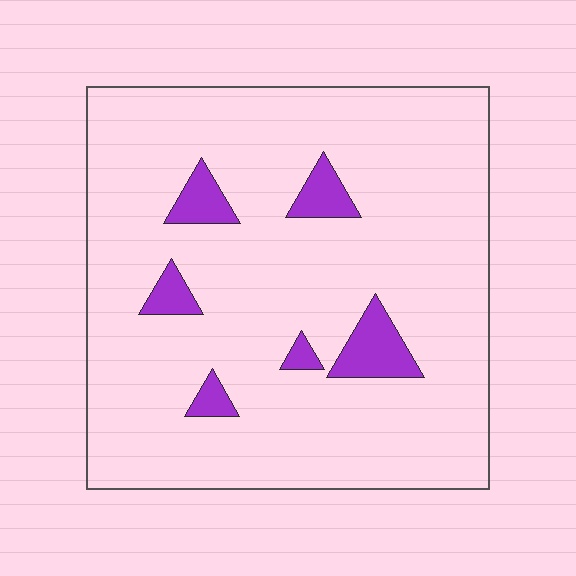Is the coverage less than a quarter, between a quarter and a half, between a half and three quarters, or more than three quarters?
Less than a quarter.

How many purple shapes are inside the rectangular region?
6.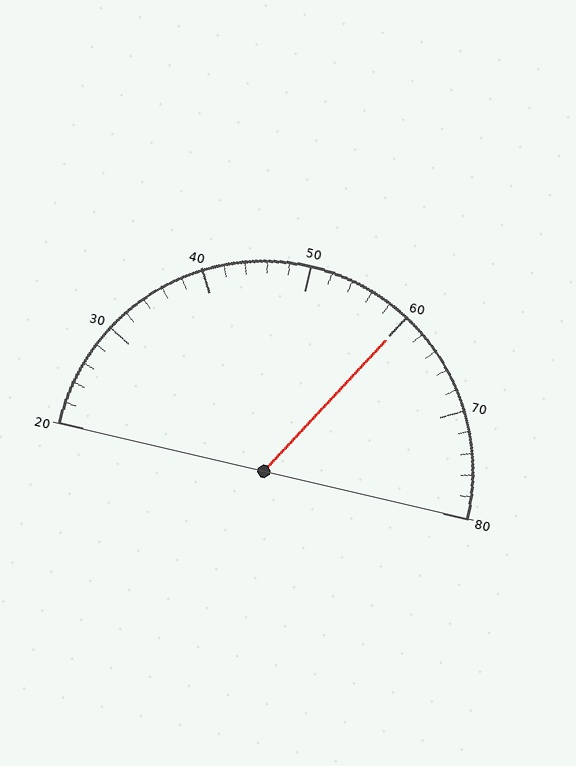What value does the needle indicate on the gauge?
The needle indicates approximately 60.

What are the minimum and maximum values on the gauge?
The gauge ranges from 20 to 80.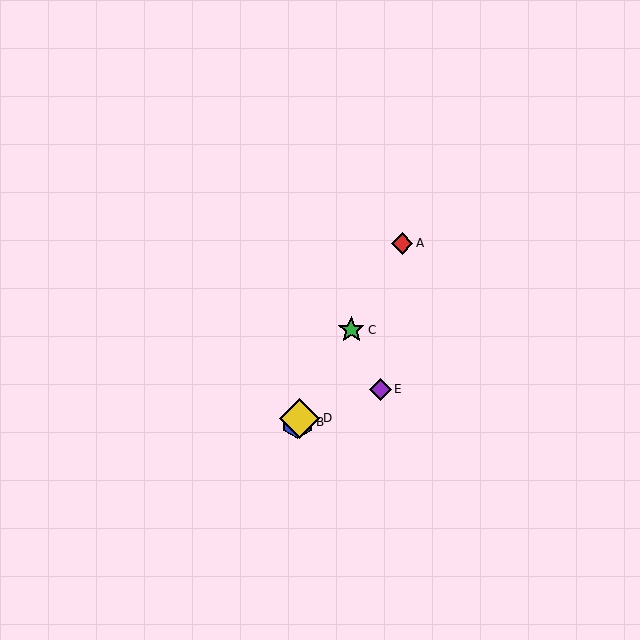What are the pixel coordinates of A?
Object A is at (402, 243).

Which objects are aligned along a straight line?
Objects A, B, C, D are aligned along a straight line.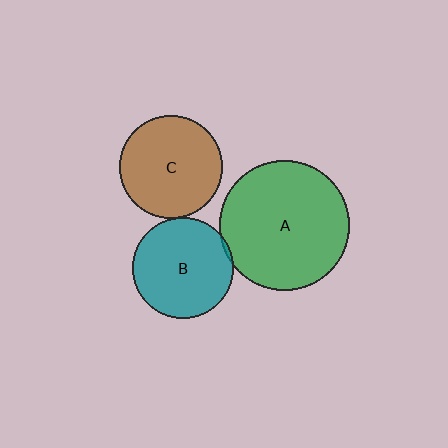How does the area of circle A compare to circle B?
Approximately 1.7 times.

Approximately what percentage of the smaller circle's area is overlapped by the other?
Approximately 5%.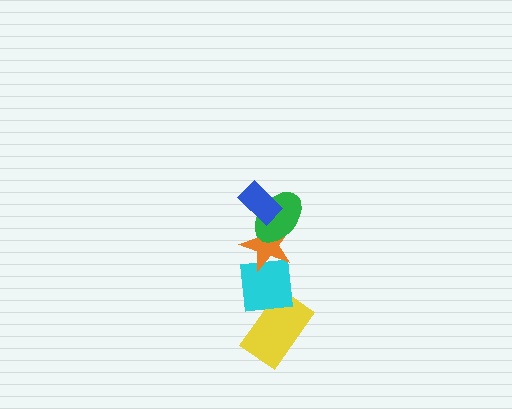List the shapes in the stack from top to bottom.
From top to bottom: the blue rectangle, the green ellipse, the orange star, the cyan square, the yellow rectangle.